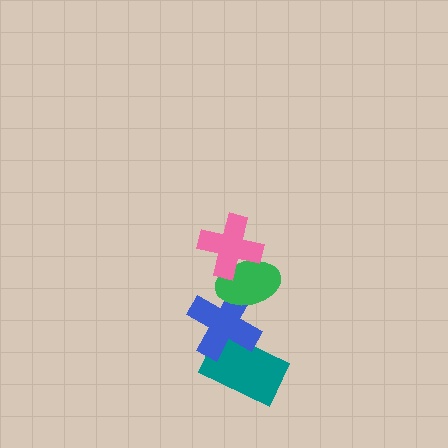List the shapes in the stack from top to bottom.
From top to bottom: the pink cross, the green ellipse, the blue cross, the teal rectangle.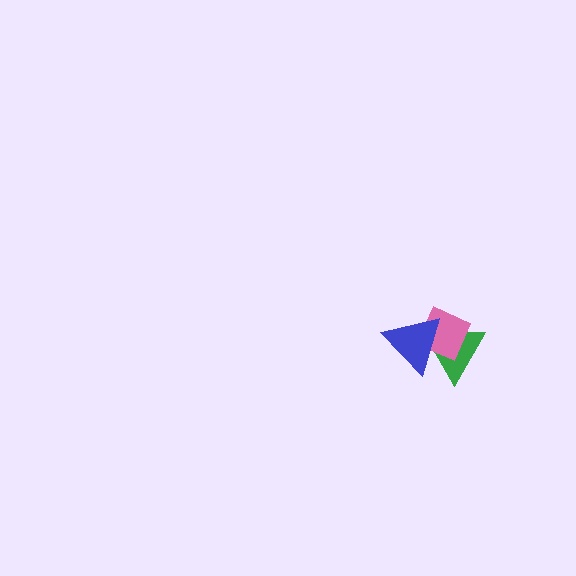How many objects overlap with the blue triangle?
2 objects overlap with the blue triangle.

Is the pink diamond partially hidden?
Yes, it is partially covered by another shape.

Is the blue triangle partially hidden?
No, no other shape covers it.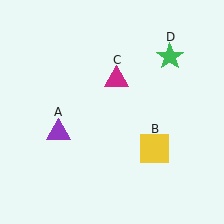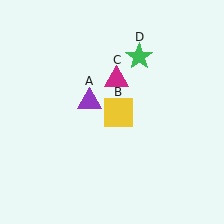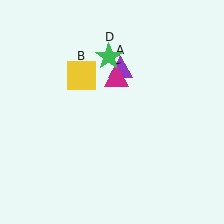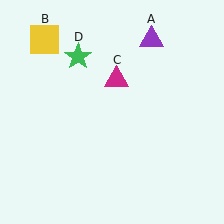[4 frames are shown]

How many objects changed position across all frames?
3 objects changed position: purple triangle (object A), yellow square (object B), green star (object D).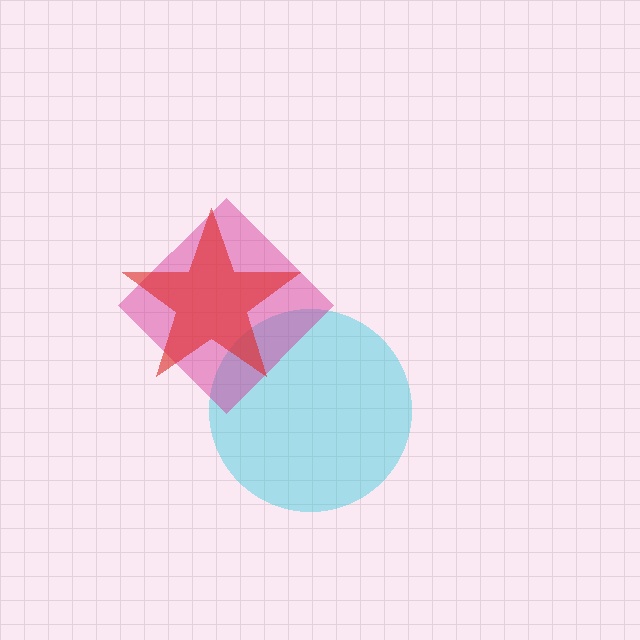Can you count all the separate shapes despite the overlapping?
Yes, there are 3 separate shapes.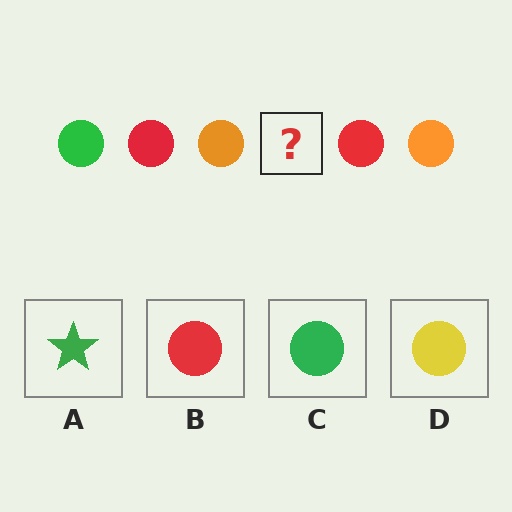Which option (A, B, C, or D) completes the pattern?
C.